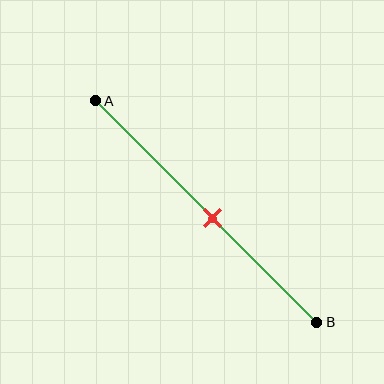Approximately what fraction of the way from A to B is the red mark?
The red mark is approximately 55% of the way from A to B.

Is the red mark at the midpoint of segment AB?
Yes, the mark is approximately at the midpoint.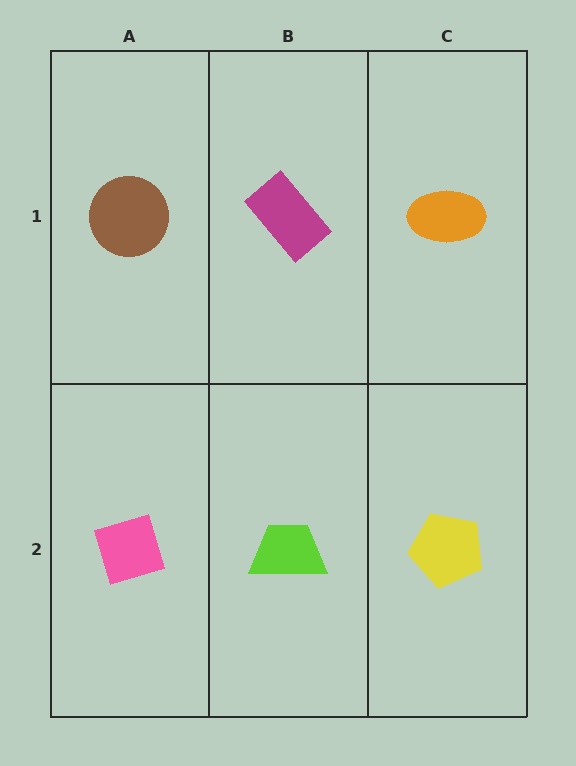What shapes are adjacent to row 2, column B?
A magenta rectangle (row 1, column B), a pink diamond (row 2, column A), a yellow pentagon (row 2, column C).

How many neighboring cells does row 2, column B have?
3.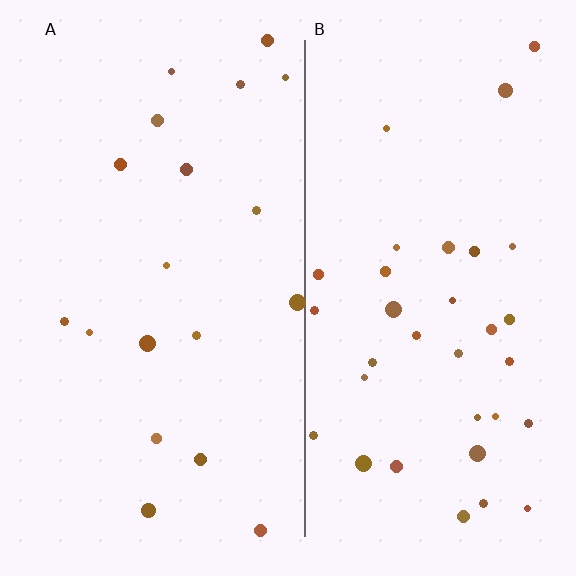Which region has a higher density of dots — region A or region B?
B (the right).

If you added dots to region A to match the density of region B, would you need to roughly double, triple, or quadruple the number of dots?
Approximately double.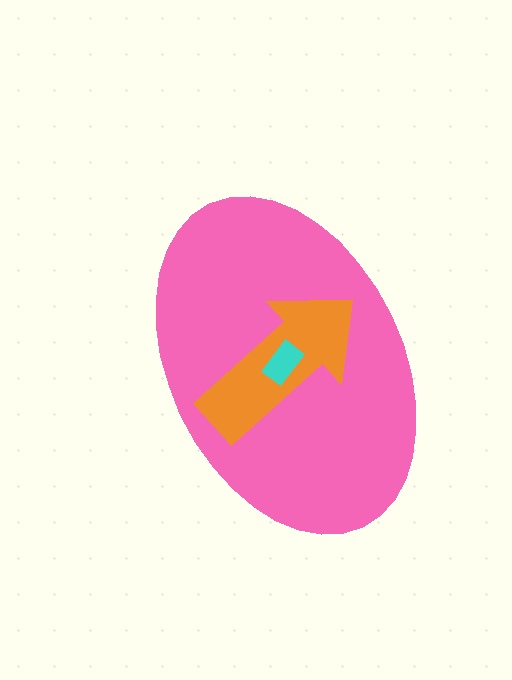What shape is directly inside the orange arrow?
The cyan rectangle.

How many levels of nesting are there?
3.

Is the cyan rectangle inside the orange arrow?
Yes.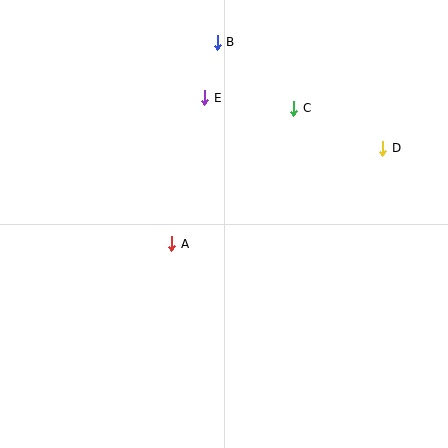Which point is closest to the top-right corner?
Point D is closest to the top-right corner.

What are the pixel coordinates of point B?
Point B is at (217, 42).